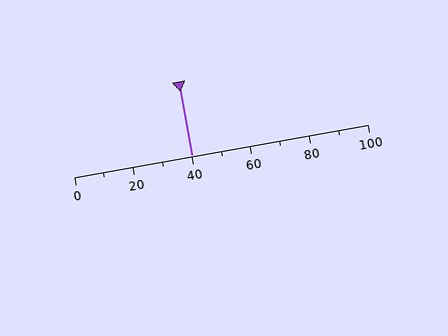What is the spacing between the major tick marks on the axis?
The major ticks are spaced 20 apart.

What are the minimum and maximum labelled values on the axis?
The axis runs from 0 to 100.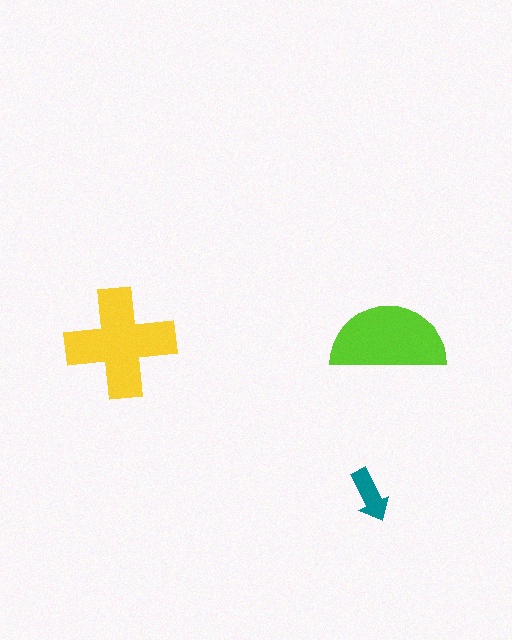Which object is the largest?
The yellow cross.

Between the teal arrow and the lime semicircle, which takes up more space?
The lime semicircle.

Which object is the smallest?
The teal arrow.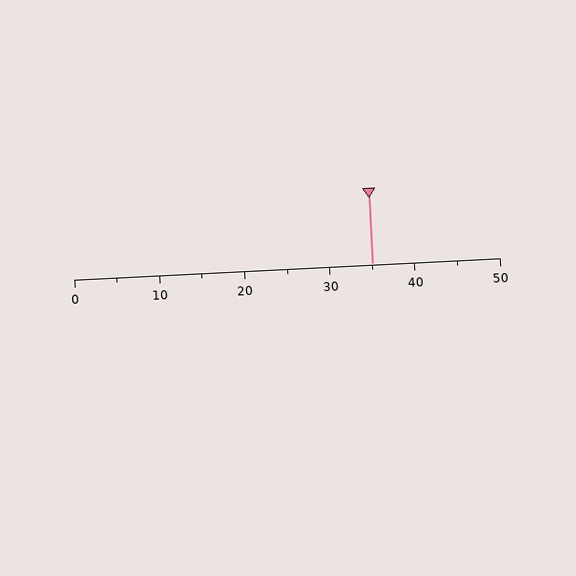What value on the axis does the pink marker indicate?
The marker indicates approximately 35.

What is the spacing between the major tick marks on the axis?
The major ticks are spaced 10 apart.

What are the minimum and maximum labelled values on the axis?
The axis runs from 0 to 50.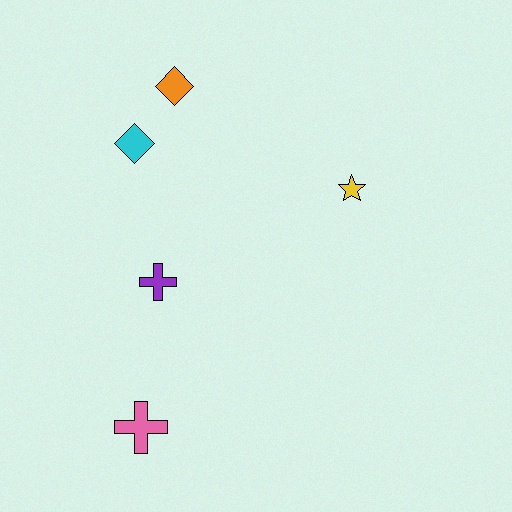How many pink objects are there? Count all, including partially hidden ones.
There is 1 pink object.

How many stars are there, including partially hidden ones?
There is 1 star.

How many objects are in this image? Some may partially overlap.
There are 5 objects.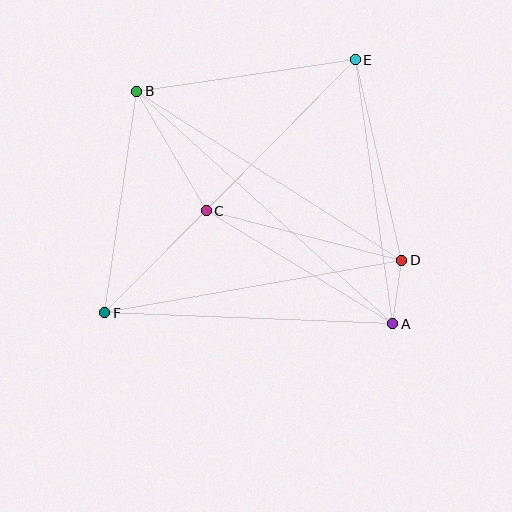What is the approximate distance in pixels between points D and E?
The distance between D and E is approximately 206 pixels.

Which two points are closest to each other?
Points A and D are closest to each other.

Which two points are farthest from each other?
Points E and F are farthest from each other.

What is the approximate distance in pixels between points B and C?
The distance between B and C is approximately 139 pixels.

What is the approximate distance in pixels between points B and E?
The distance between B and E is approximately 221 pixels.